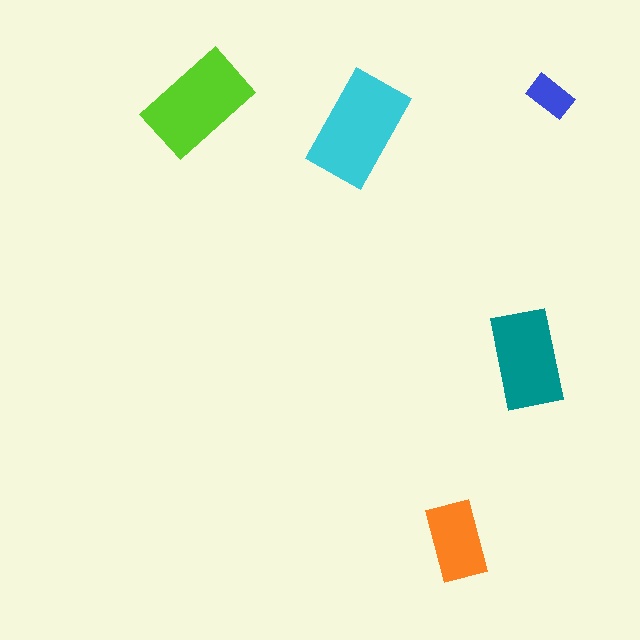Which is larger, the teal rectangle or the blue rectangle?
The teal one.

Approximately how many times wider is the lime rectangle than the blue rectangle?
About 2.5 times wider.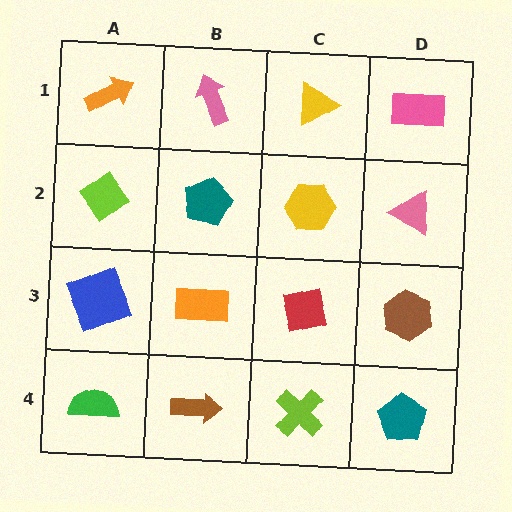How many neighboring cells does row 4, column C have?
3.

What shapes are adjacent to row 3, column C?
A yellow hexagon (row 2, column C), a lime cross (row 4, column C), an orange rectangle (row 3, column B), a brown hexagon (row 3, column D).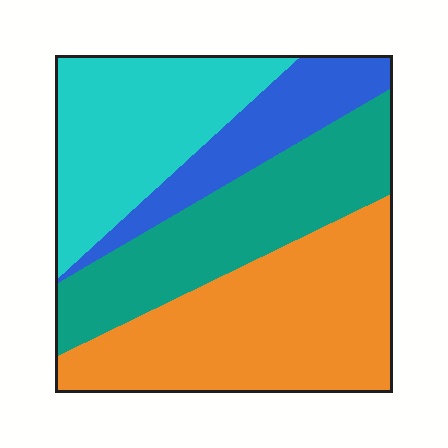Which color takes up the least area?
Blue, at roughly 15%.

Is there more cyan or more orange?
Orange.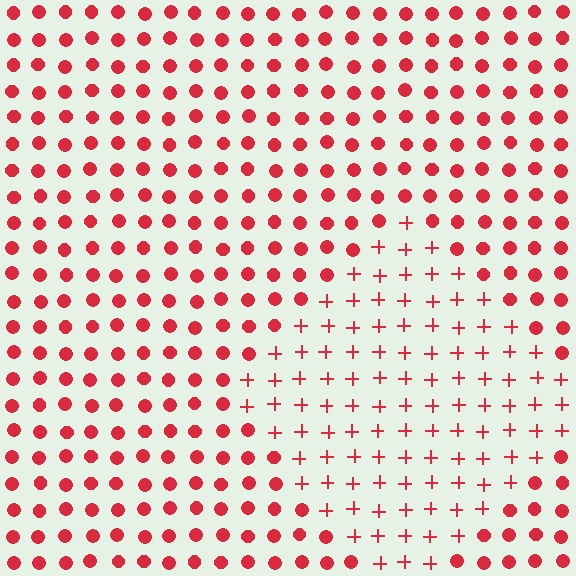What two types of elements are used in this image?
The image uses plus signs inside the diamond region and circles outside it.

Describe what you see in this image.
The image is filled with small red elements arranged in a uniform grid. A diamond-shaped region contains plus signs, while the surrounding area contains circles. The boundary is defined purely by the change in element shape.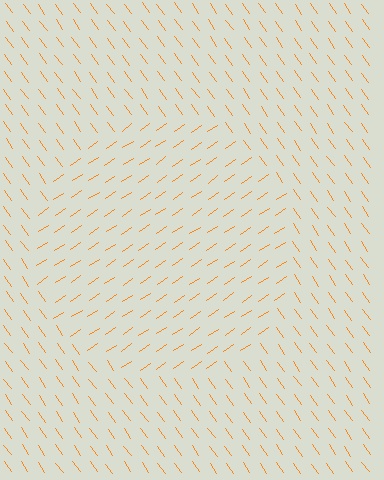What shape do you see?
I see a circle.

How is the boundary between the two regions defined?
The boundary is defined purely by a change in line orientation (approximately 89 degrees difference). All lines are the same color and thickness.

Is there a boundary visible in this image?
Yes, there is a texture boundary formed by a change in line orientation.